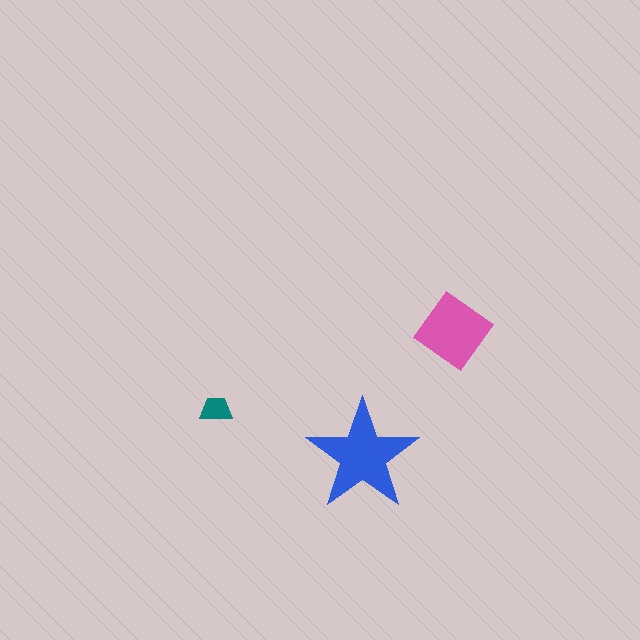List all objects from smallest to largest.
The teal trapezoid, the pink diamond, the blue star.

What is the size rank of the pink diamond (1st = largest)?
2nd.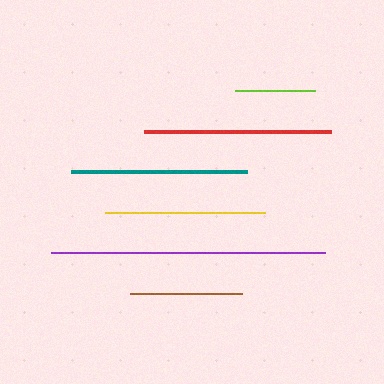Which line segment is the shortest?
The lime line is the shortest at approximately 80 pixels.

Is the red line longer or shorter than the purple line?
The purple line is longer than the red line.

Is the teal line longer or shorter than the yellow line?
The teal line is longer than the yellow line.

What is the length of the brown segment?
The brown segment is approximately 112 pixels long.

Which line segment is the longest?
The purple line is the longest at approximately 275 pixels.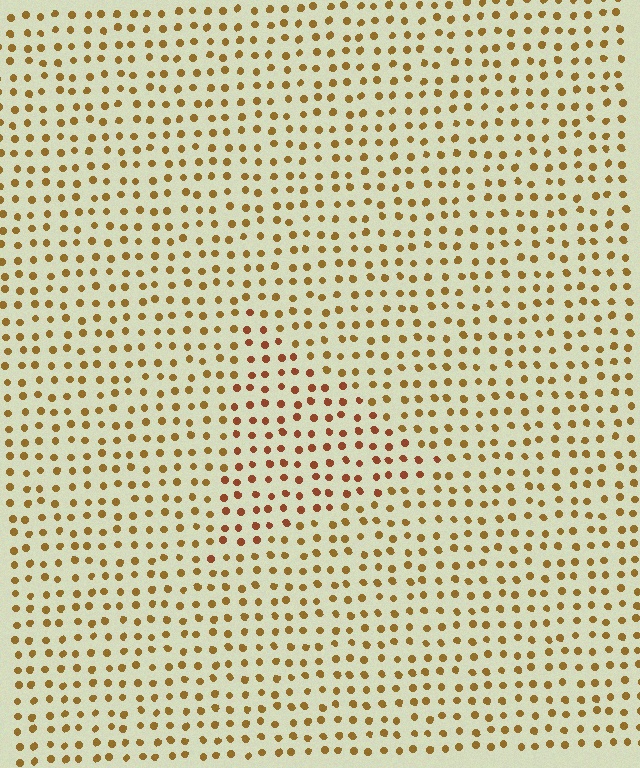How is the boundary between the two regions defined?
The boundary is defined purely by a slight shift in hue (about 23 degrees). Spacing, size, and orientation are identical on both sides.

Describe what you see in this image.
The image is filled with small brown elements in a uniform arrangement. A triangle-shaped region is visible where the elements are tinted to a slightly different hue, forming a subtle color boundary.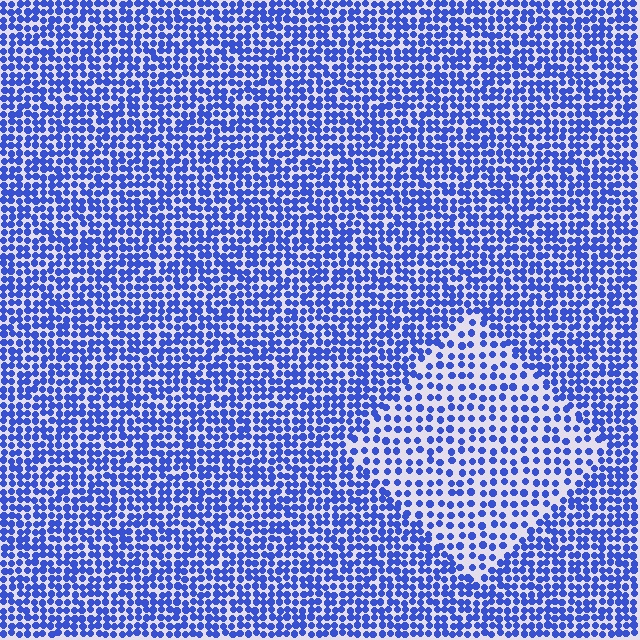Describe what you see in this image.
The image contains small blue elements arranged at two different densities. A diamond-shaped region is visible where the elements are less densely packed than the surrounding area.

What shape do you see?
I see a diamond.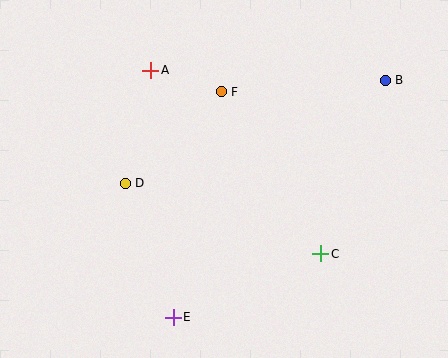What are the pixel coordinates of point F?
Point F is at (221, 92).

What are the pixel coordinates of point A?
Point A is at (151, 70).